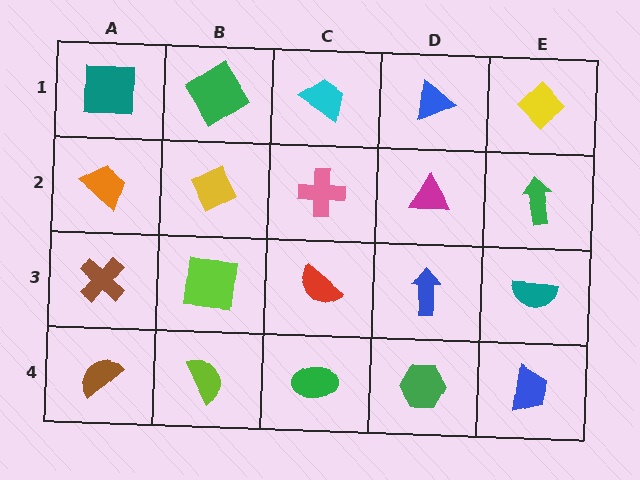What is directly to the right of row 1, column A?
A green diamond.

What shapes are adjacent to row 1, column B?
A yellow diamond (row 2, column B), a teal square (row 1, column A), a cyan trapezoid (row 1, column C).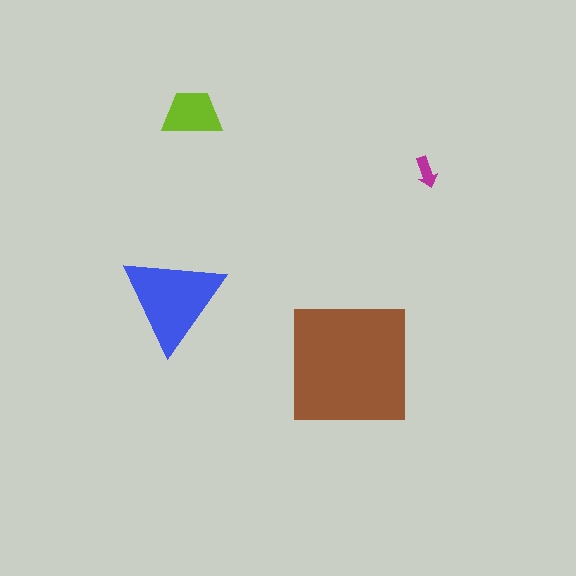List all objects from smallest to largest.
The magenta arrow, the lime trapezoid, the blue triangle, the brown square.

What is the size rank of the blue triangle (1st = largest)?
2nd.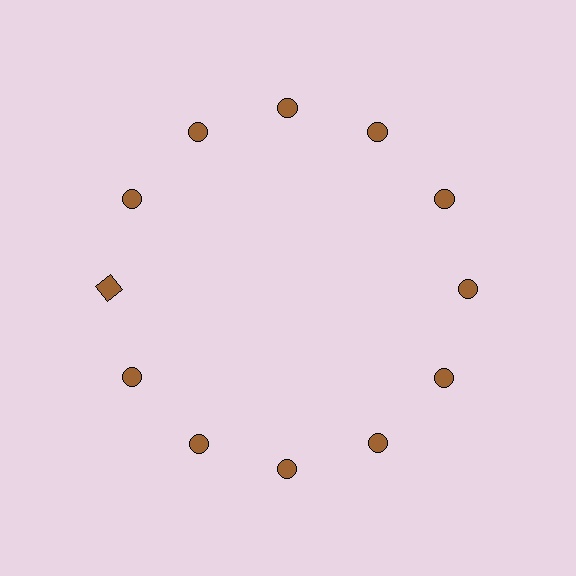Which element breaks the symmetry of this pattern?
The brown square at roughly the 9 o'clock position breaks the symmetry. All other shapes are brown circles.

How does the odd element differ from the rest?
It has a different shape: square instead of circle.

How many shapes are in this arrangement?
There are 12 shapes arranged in a ring pattern.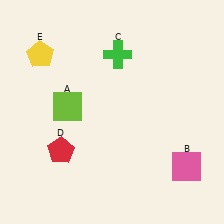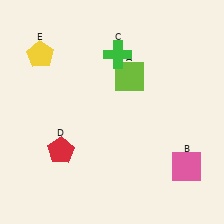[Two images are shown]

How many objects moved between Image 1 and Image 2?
1 object moved between the two images.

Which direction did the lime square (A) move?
The lime square (A) moved right.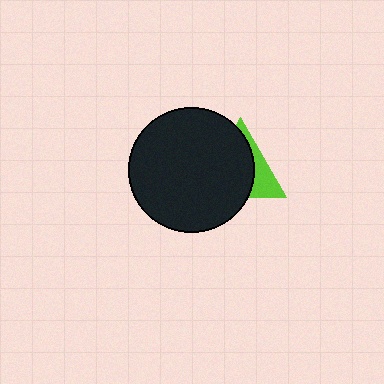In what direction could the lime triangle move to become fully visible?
The lime triangle could move right. That would shift it out from behind the black circle entirely.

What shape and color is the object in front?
The object in front is a black circle.